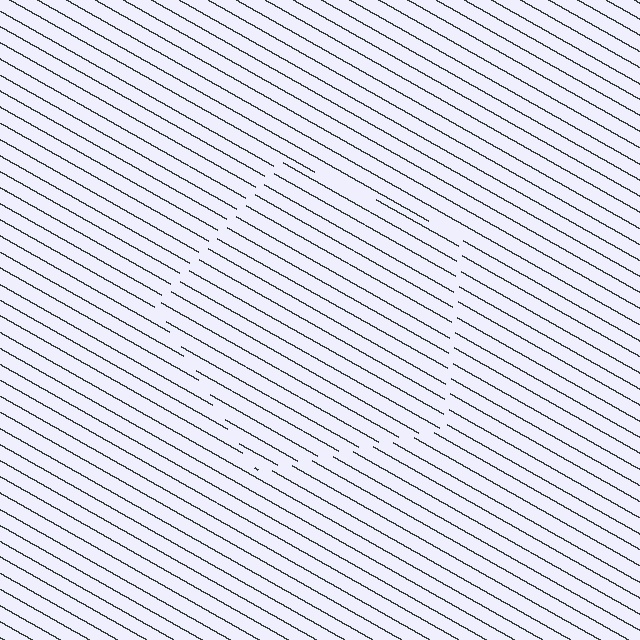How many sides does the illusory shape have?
5 sides — the line-ends trace a pentagon.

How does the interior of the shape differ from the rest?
The interior of the shape contains the same grating, shifted by half a period — the contour is defined by the phase discontinuity where line-ends from the inner and outer gratings abut.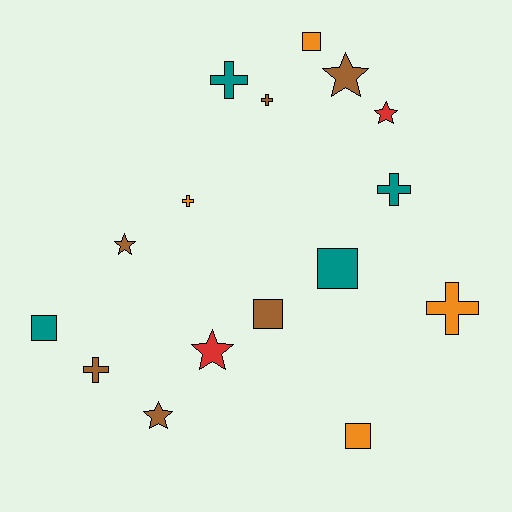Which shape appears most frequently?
Cross, with 6 objects.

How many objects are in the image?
There are 16 objects.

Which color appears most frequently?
Brown, with 6 objects.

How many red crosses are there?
There are no red crosses.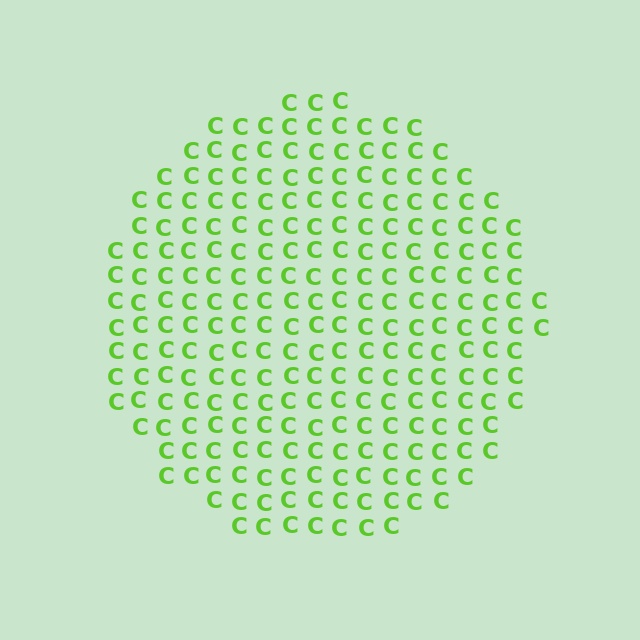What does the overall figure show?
The overall figure shows a circle.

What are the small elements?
The small elements are letter C's.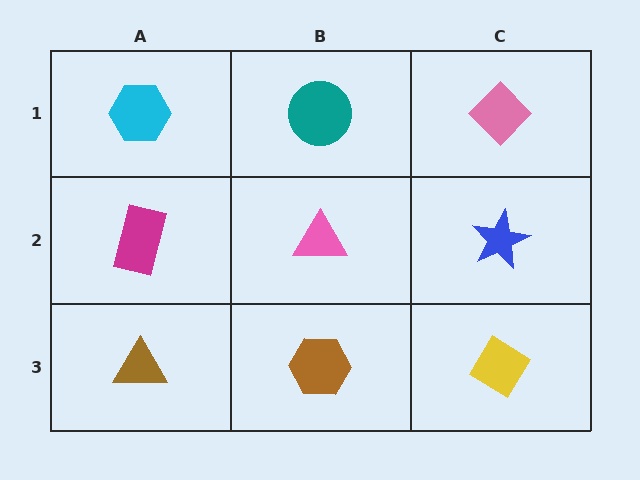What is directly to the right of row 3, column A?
A brown hexagon.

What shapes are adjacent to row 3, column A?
A magenta rectangle (row 2, column A), a brown hexagon (row 3, column B).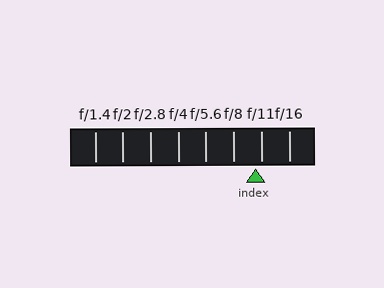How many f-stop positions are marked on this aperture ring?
There are 8 f-stop positions marked.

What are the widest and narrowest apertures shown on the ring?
The widest aperture shown is f/1.4 and the narrowest is f/16.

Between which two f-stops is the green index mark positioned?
The index mark is between f/8 and f/11.